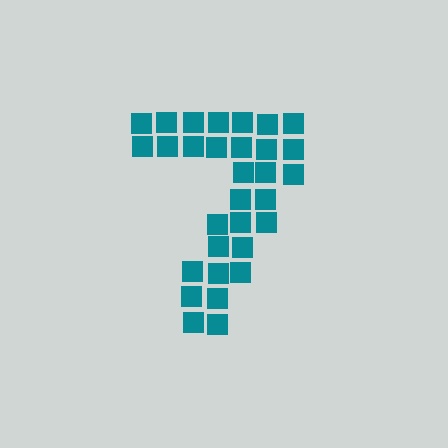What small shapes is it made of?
It is made of small squares.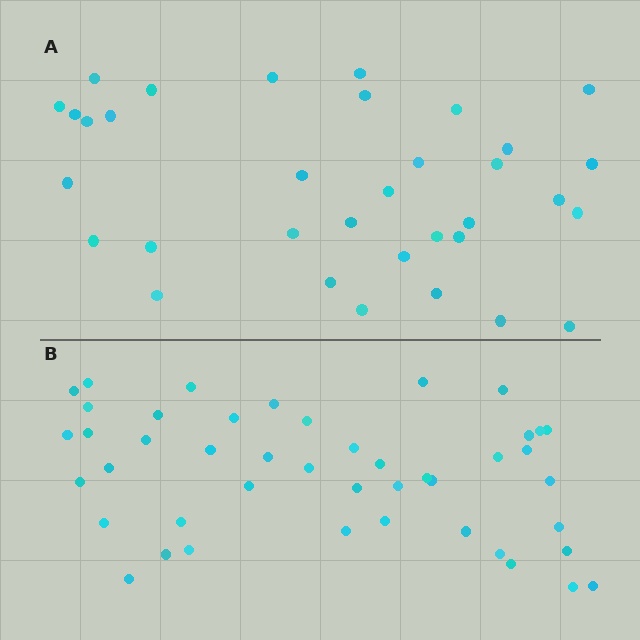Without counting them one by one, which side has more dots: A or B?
Region B (the bottom region) has more dots.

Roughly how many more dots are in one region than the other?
Region B has roughly 12 or so more dots than region A.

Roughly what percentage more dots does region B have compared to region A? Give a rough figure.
About 30% more.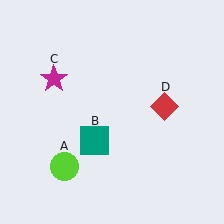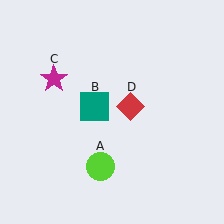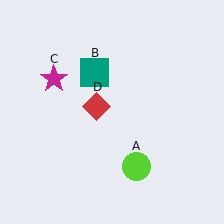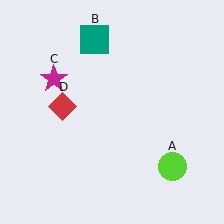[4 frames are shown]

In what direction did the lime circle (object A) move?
The lime circle (object A) moved right.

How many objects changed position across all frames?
3 objects changed position: lime circle (object A), teal square (object B), red diamond (object D).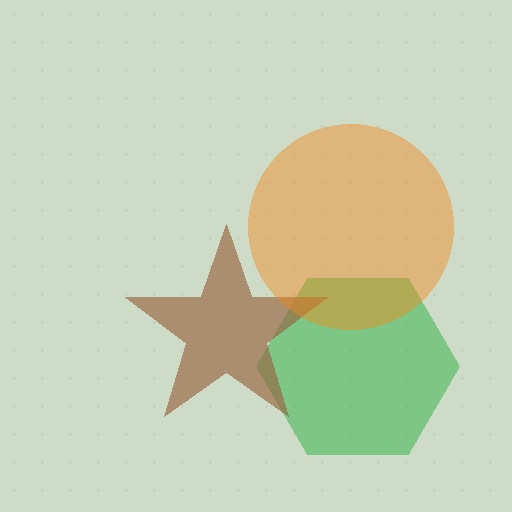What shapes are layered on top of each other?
The layered shapes are: a green hexagon, a brown star, an orange circle.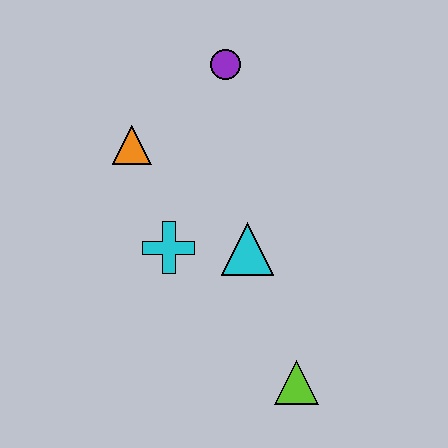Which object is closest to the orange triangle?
The cyan cross is closest to the orange triangle.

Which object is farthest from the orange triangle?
The lime triangle is farthest from the orange triangle.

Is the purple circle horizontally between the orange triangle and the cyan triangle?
Yes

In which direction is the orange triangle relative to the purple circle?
The orange triangle is to the left of the purple circle.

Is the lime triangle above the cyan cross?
No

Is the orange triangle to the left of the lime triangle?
Yes